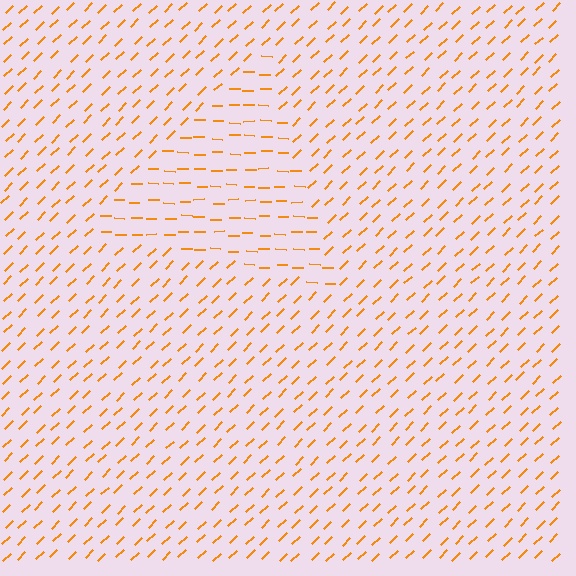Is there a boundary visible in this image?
Yes, there is a texture boundary formed by a change in line orientation.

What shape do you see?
I see a triangle.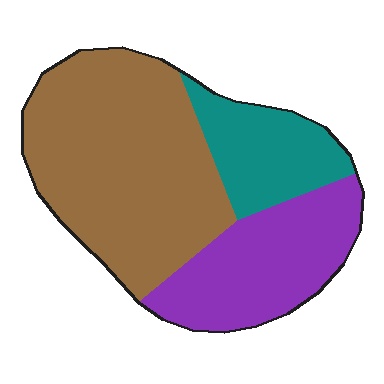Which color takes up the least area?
Teal, at roughly 20%.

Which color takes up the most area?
Brown, at roughly 55%.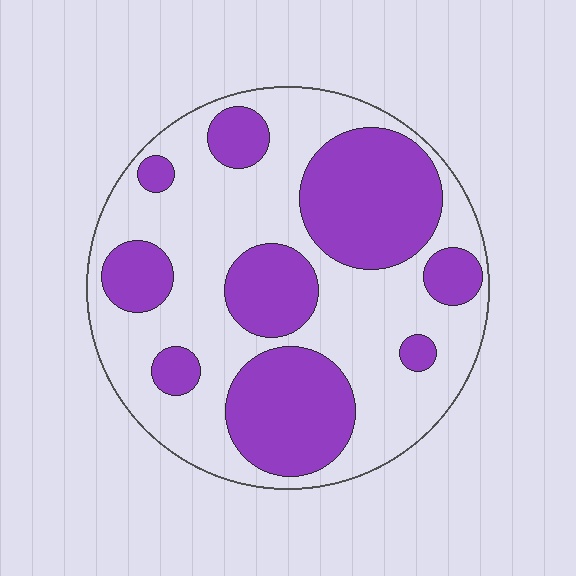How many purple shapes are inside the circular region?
9.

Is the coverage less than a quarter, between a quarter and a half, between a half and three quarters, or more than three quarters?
Between a quarter and a half.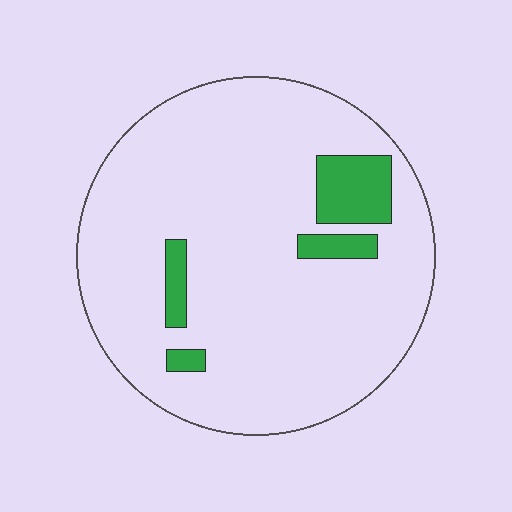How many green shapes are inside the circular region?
4.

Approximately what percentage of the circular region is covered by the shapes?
Approximately 10%.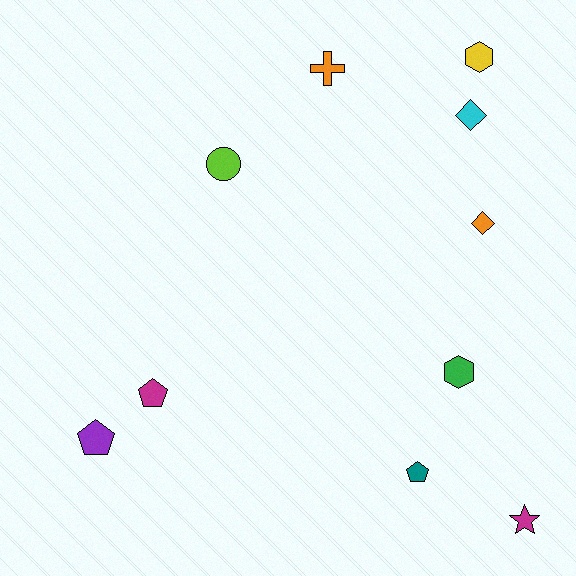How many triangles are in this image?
There are no triangles.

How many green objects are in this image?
There is 1 green object.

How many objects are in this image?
There are 10 objects.